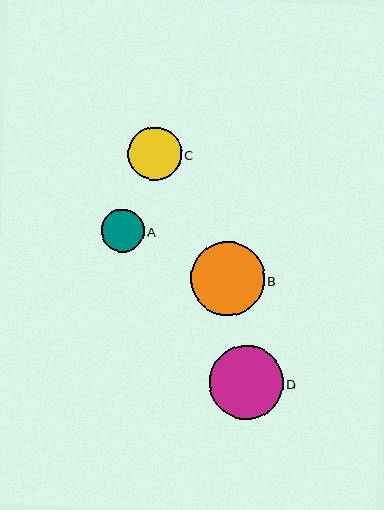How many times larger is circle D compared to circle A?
Circle D is approximately 1.7 times the size of circle A.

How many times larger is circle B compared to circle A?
Circle B is approximately 1.7 times the size of circle A.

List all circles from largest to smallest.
From largest to smallest: B, D, C, A.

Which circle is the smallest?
Circle A is the smallest with a size of approximately 42 pixels.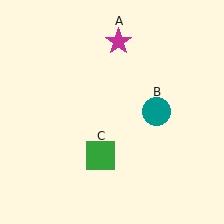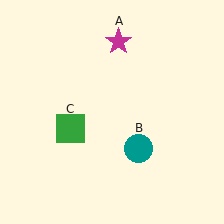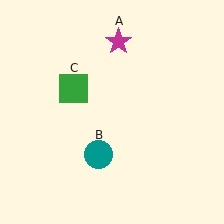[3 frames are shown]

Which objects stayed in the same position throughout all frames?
Magenta star (object A) remained stationary.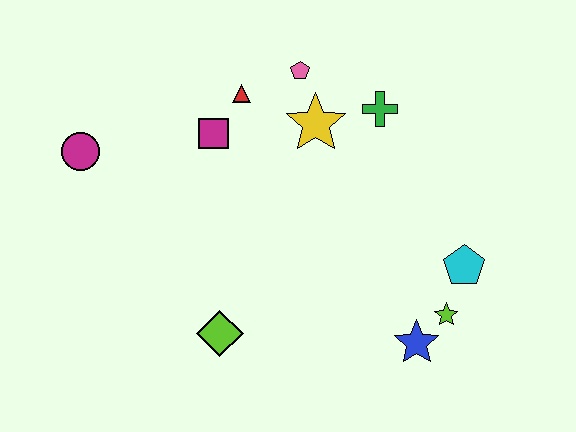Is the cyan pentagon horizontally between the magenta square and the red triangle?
No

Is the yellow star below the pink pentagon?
Yes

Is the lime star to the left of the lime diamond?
No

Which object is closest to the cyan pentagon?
The lime star is closest to the cyan pentagon.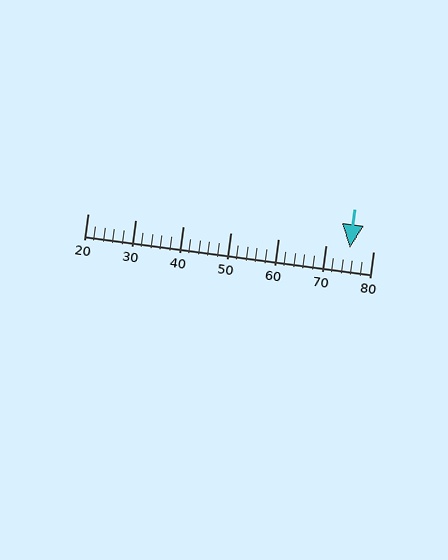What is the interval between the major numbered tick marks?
The major tick marks are spaced 10 units apart.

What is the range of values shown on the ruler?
The ruler shows values from 20 to 80.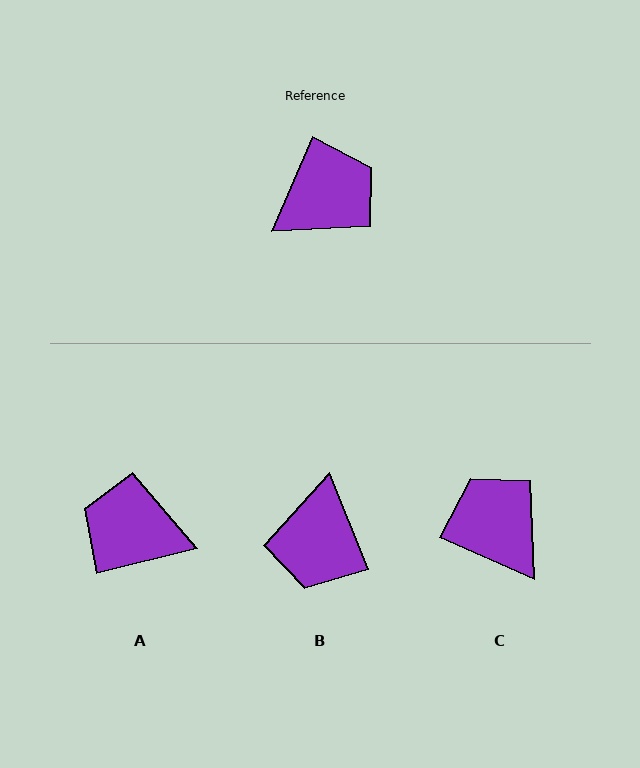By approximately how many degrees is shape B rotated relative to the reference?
Approximately 135 degrees clockwise.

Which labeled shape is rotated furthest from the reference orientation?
B, about 135 degrees away.